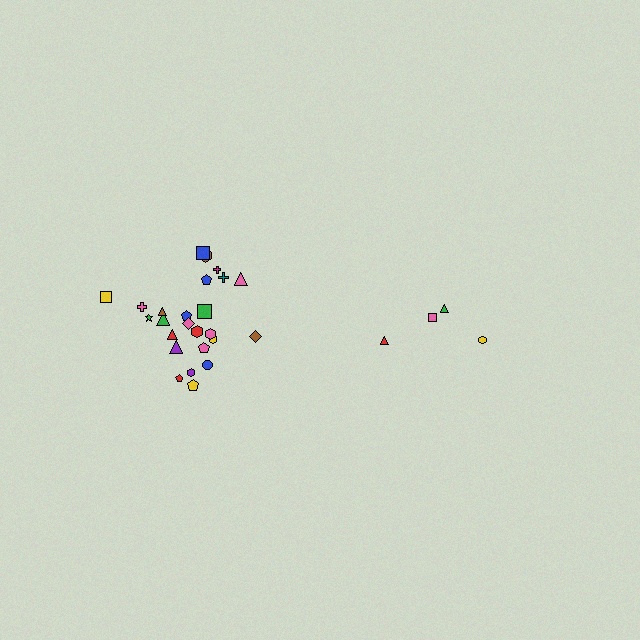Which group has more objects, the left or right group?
The left group.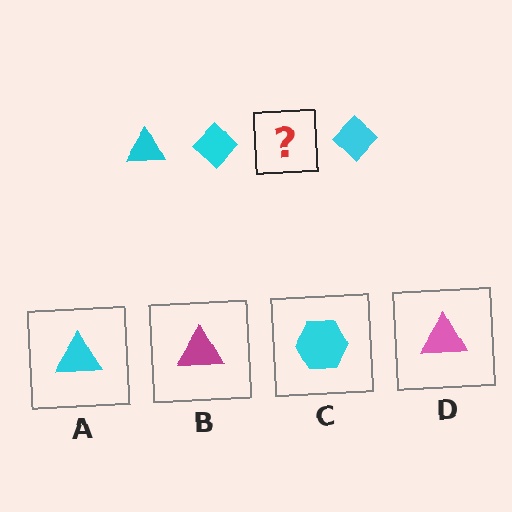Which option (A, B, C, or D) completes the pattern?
A.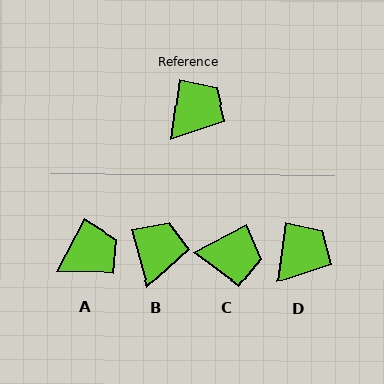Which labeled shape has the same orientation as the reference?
D.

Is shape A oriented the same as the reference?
No, it is off by about 20 degrees.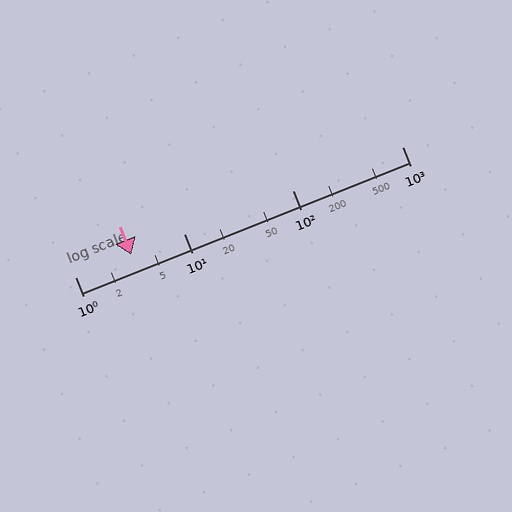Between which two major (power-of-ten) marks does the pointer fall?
The pointer is between 1 and 10.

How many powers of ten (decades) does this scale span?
The scale spans 3 decades, from 1 to 1000.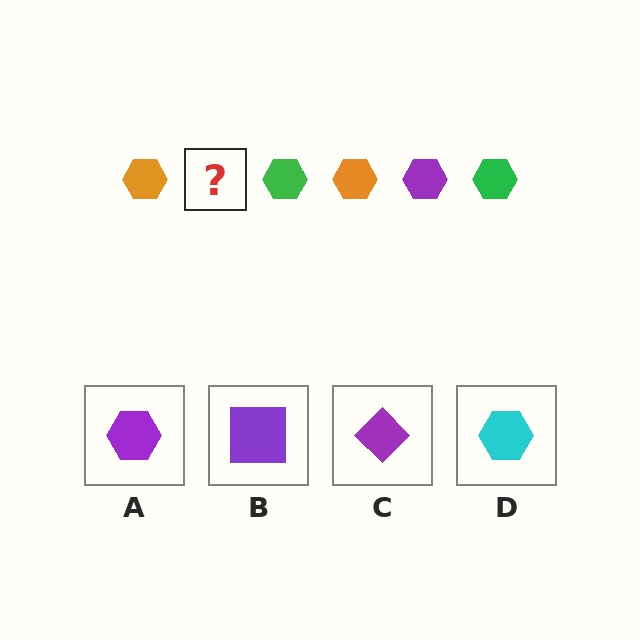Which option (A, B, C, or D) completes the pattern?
A.